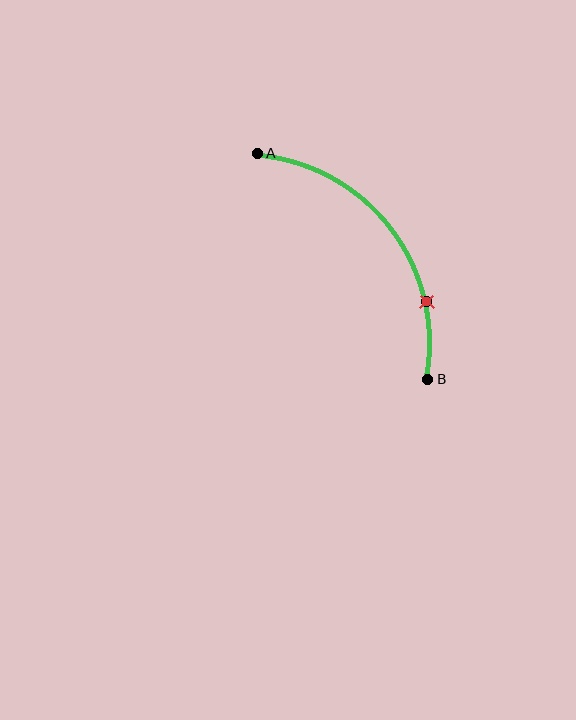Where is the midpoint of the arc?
The arc midpoint is the point on the curve farthest from the straight line joining A and B. It sits above and to the right of that line.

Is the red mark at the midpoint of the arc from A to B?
No. The red mark lies on the arc but is closer to endpoint B. The arc midpoint would be at the point on the curve equidistant along the arc from both A and B.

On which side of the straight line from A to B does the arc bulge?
The arc bulges above and to the right of the straight line connecting A and B.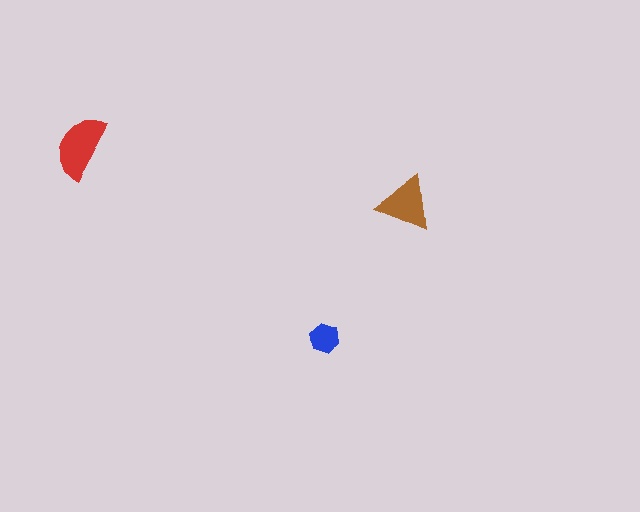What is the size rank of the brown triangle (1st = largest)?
2nd.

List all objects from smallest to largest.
The blue hexagon, the brown triangle, the red semicircle.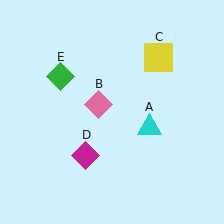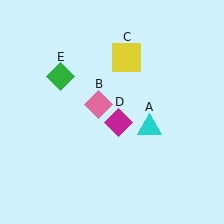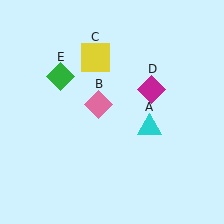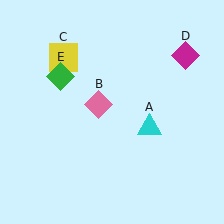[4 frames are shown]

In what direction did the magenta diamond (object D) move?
The magenta diamond (object D) moved up and to the right.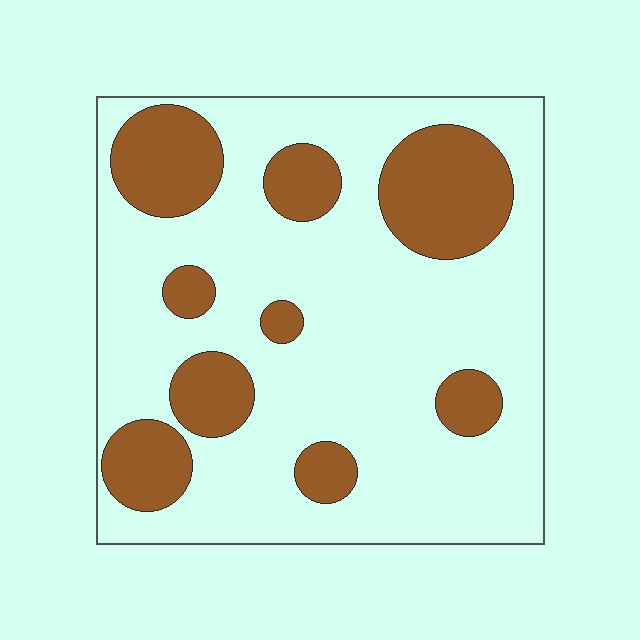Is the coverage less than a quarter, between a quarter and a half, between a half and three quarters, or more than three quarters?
Between a quarter and a half.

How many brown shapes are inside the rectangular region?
9.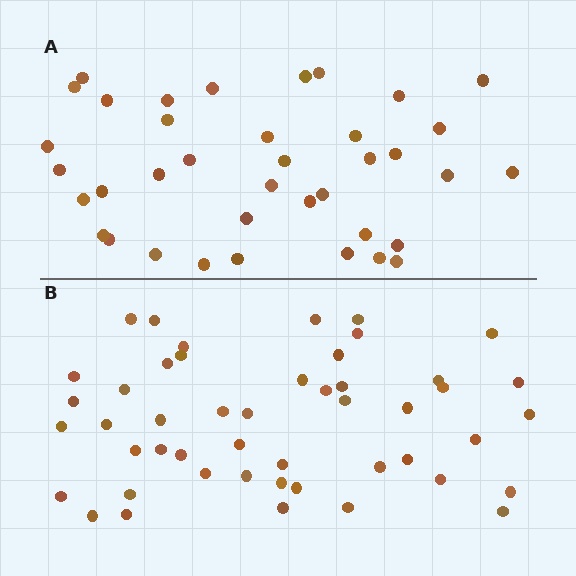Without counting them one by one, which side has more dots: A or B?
Region B (the bottom region) has more dots.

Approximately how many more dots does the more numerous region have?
Region B has roughly 10 or so more dots than region A.